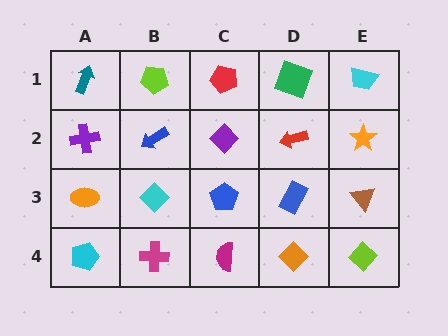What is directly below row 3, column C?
A magenta semicircle.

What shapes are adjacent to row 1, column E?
An orange star (row 2, column E), a green square (row 1, column D).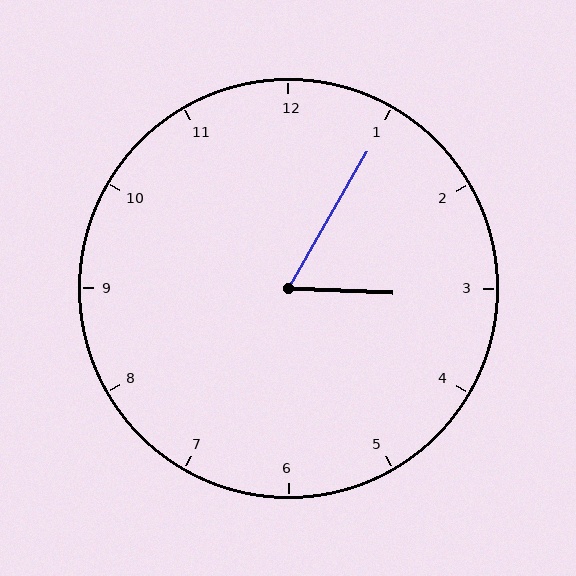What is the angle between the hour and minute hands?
Approximately 62 degrees.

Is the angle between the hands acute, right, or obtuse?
It is acute.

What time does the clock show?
3:05.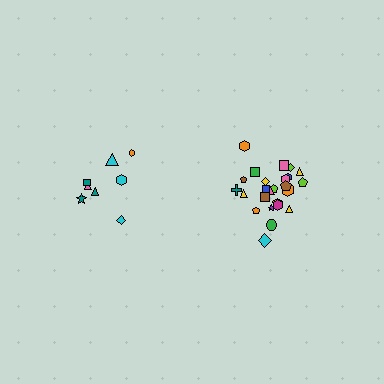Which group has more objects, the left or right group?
The right group.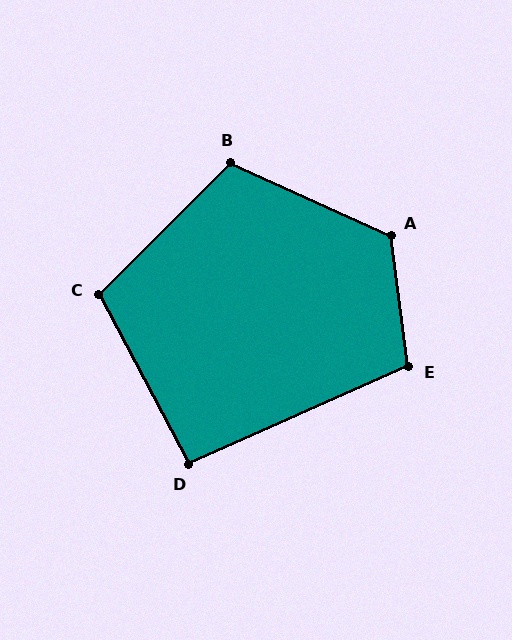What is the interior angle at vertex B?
Approximately 110 degrees (obtuse).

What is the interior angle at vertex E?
Approximately 107 degrees (obtuse).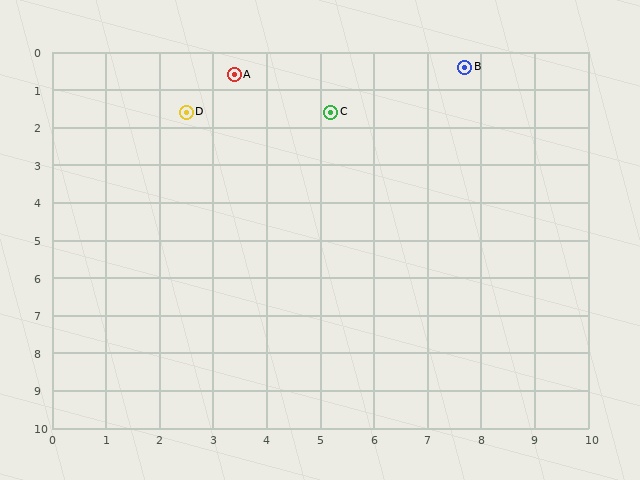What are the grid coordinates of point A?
Point A is at approximately (3.4, 0.6).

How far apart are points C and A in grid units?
Points C and A are about 2.1 grid units apart.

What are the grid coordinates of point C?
Point C is at approximately (5.2, 1.6).